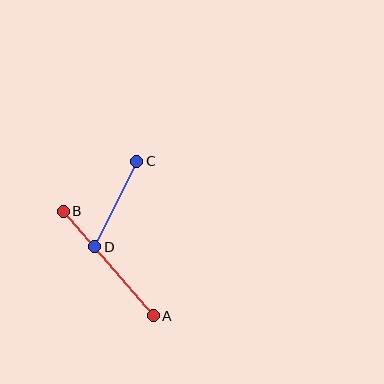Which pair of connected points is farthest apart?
Points A and B are farthest apart.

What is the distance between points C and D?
The distance is approximately 95 pixels.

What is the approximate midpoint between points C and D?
The midpoint is at approximately (116, 204) pixels.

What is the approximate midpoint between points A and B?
The midpoint is at approximately (108, 264) pixels.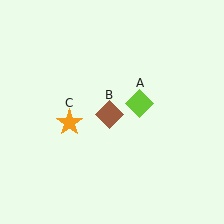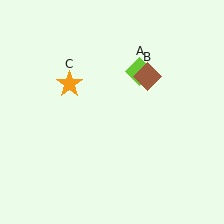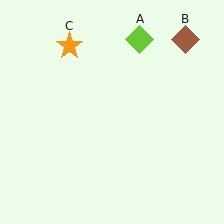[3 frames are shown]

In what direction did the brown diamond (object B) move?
The brown diamond (object B) moved up and to the right.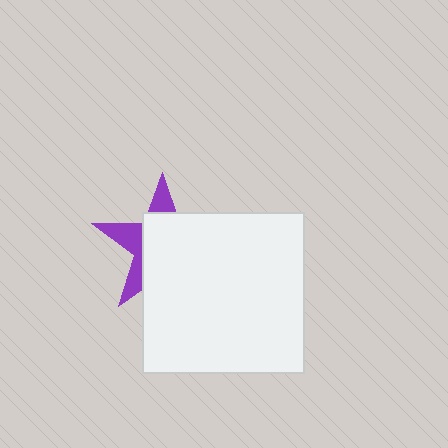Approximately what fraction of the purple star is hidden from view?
Roughly 68% of the purple star is hidden behind the white square.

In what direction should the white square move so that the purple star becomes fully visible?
The white square should move toward the lower-right. That is the shortest direction to clear the overlap and leave the purple star fully visible.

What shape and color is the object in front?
The object in front is a white square.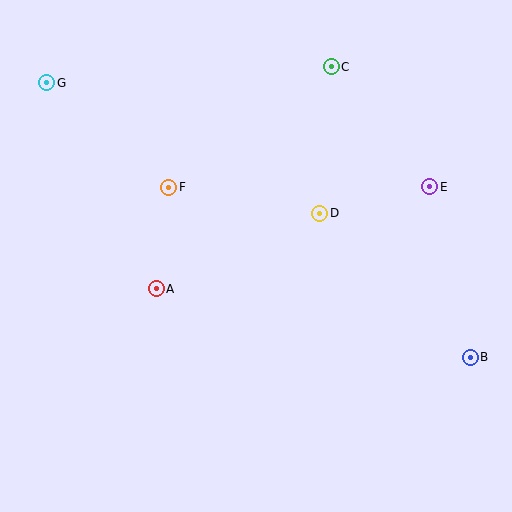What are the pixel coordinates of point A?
Point A is at (156, 289).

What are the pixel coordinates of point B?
Point B is at (470, 357).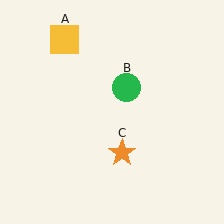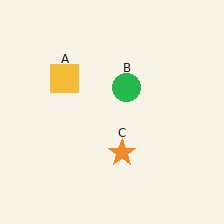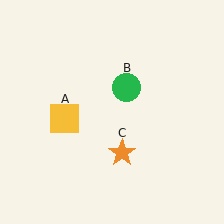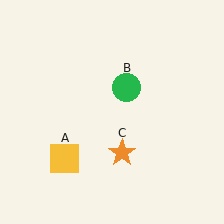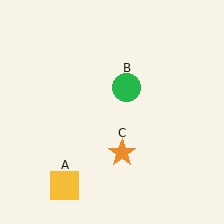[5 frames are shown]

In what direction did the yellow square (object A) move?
The yellow square (object A) moved down.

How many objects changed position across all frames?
1 object changed position: yellow square (object A).